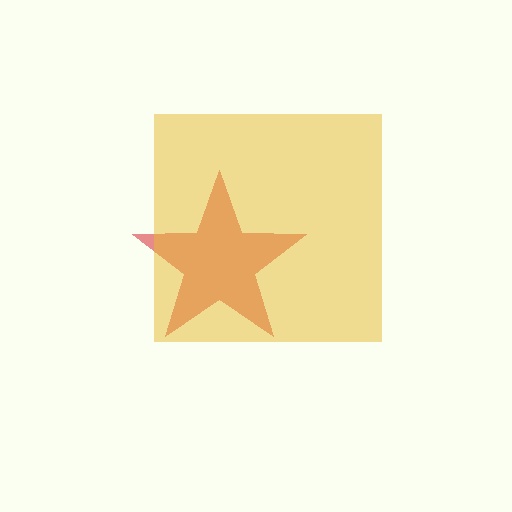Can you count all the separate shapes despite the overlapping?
Yes, there are 2 separate shapes.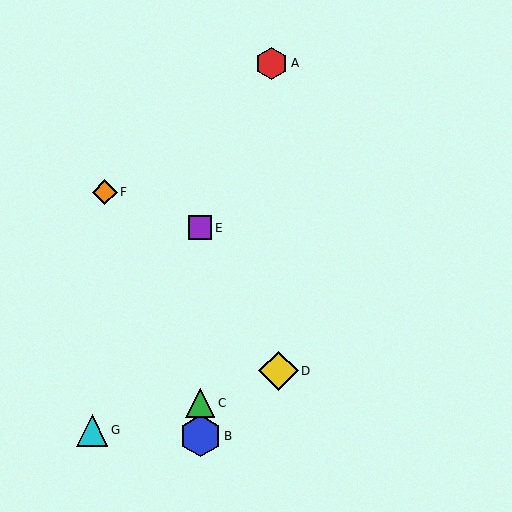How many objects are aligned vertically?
3 objects (B, C, E) are aligned vertically.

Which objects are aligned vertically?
Objects B, C, E are aligned vertically.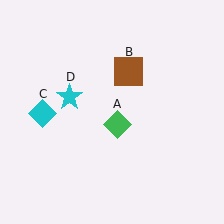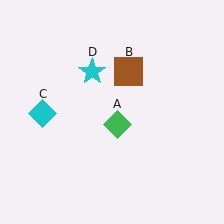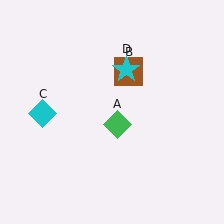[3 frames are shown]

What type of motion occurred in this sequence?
The cyan star (object D) rotated clockwise around the center of the scene.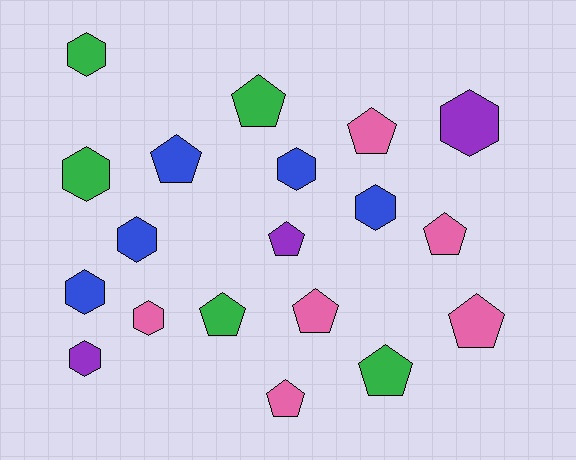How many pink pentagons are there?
There are 5 pink pentagons.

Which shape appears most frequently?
Pentagon, with 10 objects.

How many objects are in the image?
There are 19 objects.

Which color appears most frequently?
Pink, with 6 objects.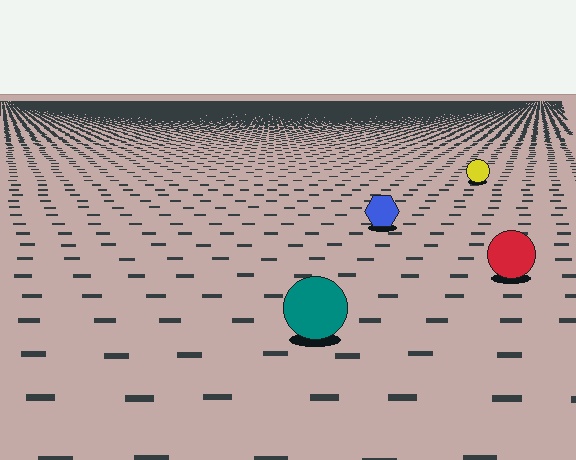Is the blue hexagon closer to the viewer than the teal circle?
No. The teal circle is closer — you can tell from the texture gradient: the ground texture is coarser near it.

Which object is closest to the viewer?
The teal circle is closest. The texture marks near it are larger and more spread out.